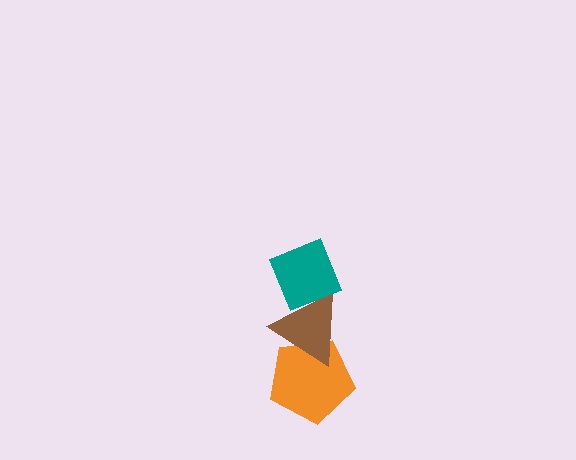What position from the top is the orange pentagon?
The orange pentagon is 3rd from the top.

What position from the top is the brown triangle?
The brown triangle is 2nd from the top.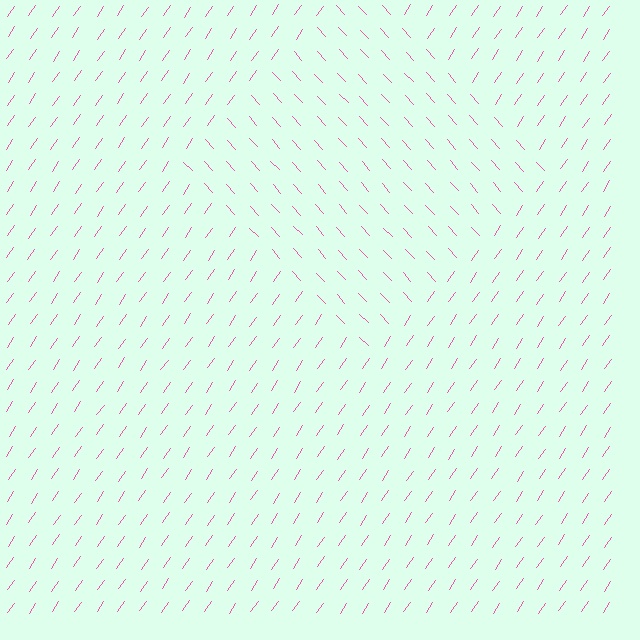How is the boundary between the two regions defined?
The boundary is defined purely by a change in line orientation (approximately 76 degrees difference). All lines are the same color and thickness.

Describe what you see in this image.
The image is filled with small pink line segments. A diamond region in the image has lines oriented differently from the surrounding lines, creating a visible texture boundary.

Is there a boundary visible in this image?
Yes, there is a texture boundary formed by a change in line orientation.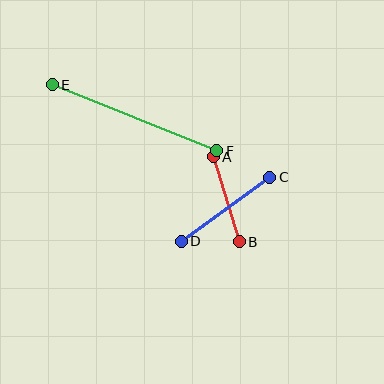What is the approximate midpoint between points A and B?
The midpoint is at approximately (226, 199) pixels.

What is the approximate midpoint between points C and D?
The midpoint is at approximately (225, 209) pixels.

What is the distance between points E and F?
The distance is approximately 177 pixels.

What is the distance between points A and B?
The distance is approximately 89 pixels.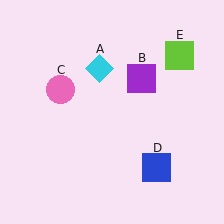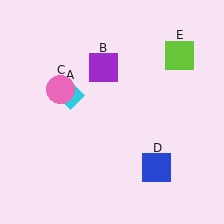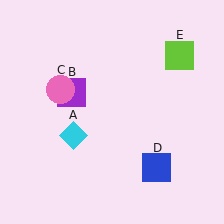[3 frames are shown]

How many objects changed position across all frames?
2 objects changed position: cyan diamond (object A), purple square (object B).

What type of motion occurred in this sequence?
The cyan diamond (object A), purple square (object B) rotated counterclockwise around the center of the scene.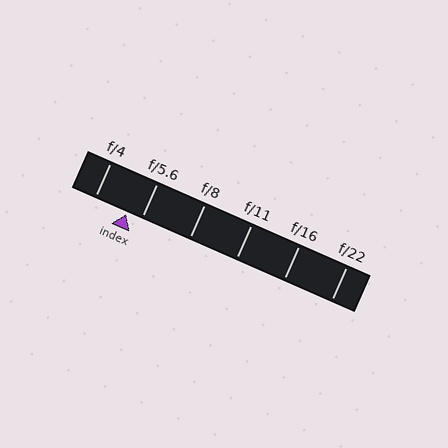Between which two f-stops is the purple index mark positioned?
The index mark is between f/4 and f/5.6.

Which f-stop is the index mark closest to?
The index mark is closest to f/5.6.